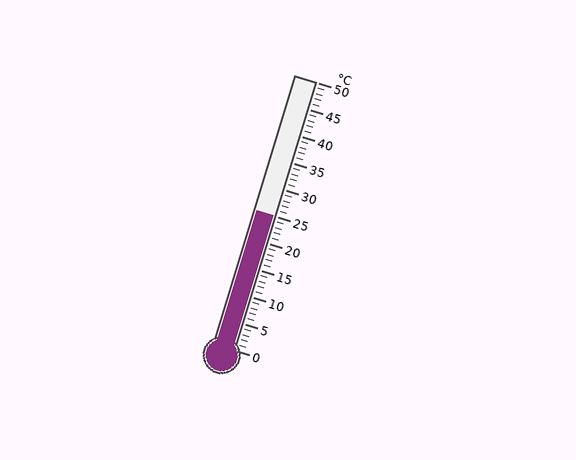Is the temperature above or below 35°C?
The temperature is below 35°C.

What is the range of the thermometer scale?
The thermometer scale ranges from 0°C to 50°C.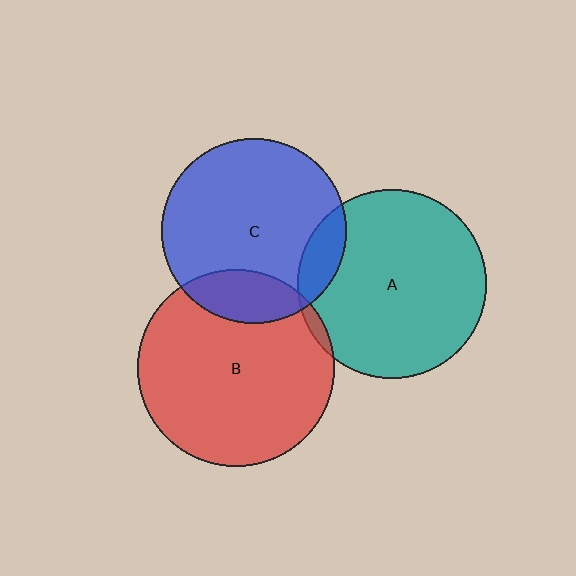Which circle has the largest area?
Circle B (red).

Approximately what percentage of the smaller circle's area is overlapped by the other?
Approximately 5%.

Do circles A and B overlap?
Yes.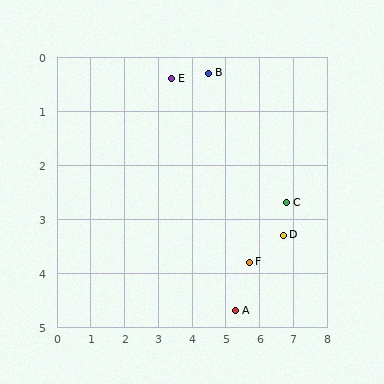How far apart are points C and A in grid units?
Points C and A are about 2.5 grid units apart.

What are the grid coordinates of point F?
Point F is at approximately (5.7, 3.8).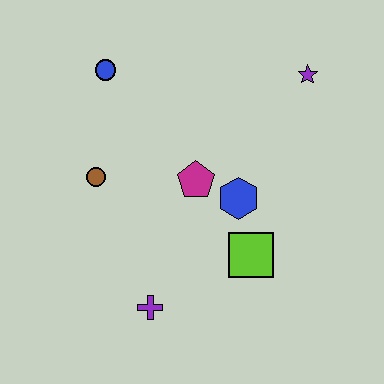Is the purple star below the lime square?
No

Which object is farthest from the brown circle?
The purple star is farthest from the brown circle.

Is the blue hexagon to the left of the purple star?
Yes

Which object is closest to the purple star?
The blue hexagon is closest to the purple star.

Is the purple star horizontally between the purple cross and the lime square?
No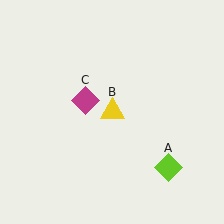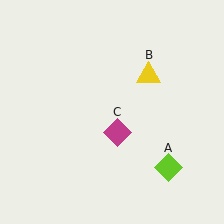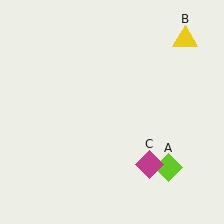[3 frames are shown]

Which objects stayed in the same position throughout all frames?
Lime diamond (object A) remained stationary.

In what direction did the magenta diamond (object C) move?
The magenta diamond (object C) moved down and to the right.